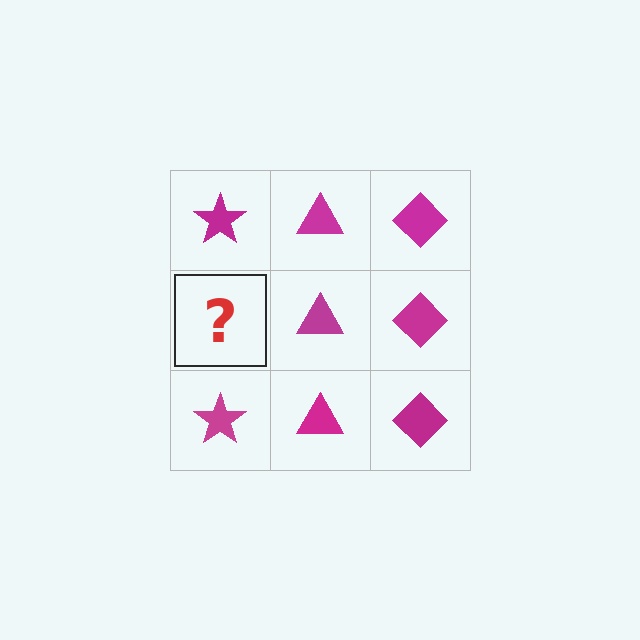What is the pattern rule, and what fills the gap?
The rule is that each column has a consistent shape. The gap should be filled with a magenta star.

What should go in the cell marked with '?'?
The missing cell should contain a magenta star.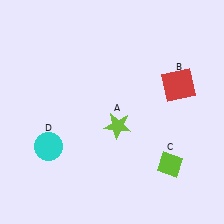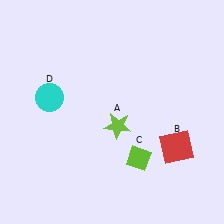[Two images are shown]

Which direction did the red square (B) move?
The red square (B) moved down.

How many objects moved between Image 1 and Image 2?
3 objects moved between the two images.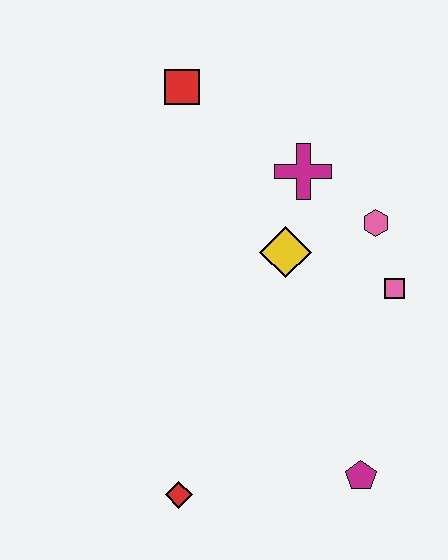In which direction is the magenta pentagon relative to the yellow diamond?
The magenta pentagon is below the yellow diamond.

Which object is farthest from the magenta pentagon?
The red square is farthest from the magenta pentagon.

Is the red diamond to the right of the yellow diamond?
No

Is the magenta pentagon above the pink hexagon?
No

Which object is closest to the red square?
The magenta cross is closest to the red square.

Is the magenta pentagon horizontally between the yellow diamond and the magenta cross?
No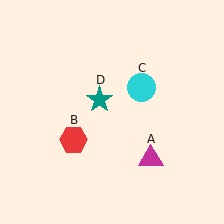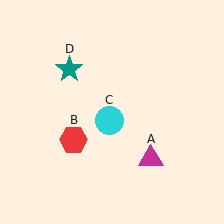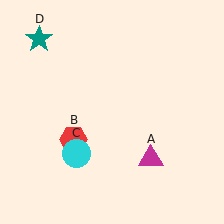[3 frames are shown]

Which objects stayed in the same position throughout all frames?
Magenta triangle (object A) and red hexagon (object B) remained stationary.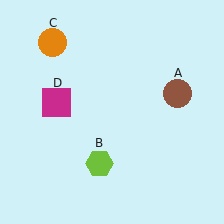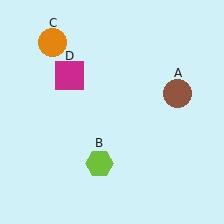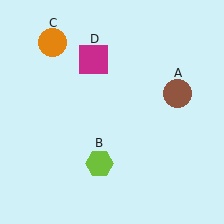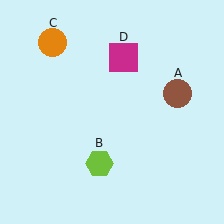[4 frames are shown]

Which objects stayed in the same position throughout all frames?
Brown circle (object A) and lime hexagon (object B) and orange circle (object C) remained stationary.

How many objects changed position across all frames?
1 object changed position: magenta square (object D).